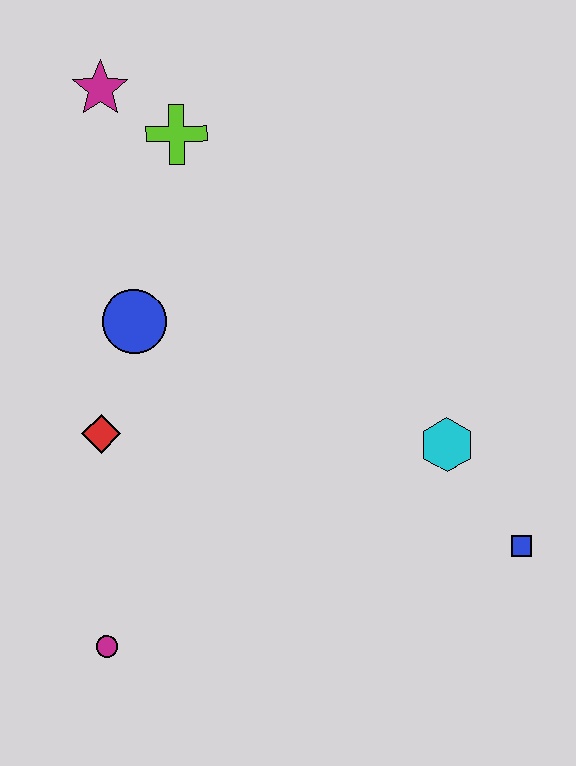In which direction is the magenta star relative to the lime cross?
The magenta star is to the left of the lime cross.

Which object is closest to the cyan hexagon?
The blue square is closest to the cyan hexagon.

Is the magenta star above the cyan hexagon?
Yes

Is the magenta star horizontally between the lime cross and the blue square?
No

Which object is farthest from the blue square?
The magenta star is farthest from the blue square.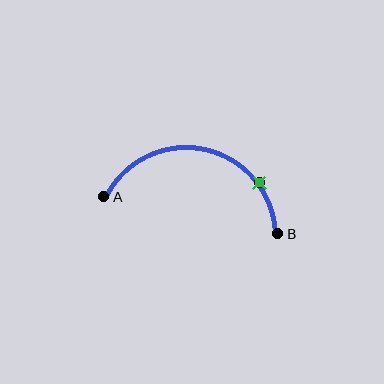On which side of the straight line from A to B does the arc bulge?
The arc bulges above the straight line connecting A and B.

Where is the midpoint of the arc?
The arc midpoint is the point on the curve farthest from the straight line joining A and B. It sits above that line.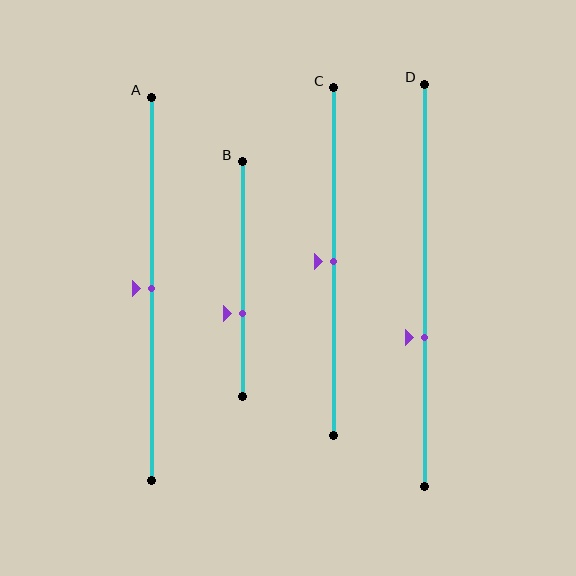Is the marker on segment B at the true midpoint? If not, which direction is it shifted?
No, the marker on segment B is shifted downward by about 15% of the segment length.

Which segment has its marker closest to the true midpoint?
Segment A has its marker closest to the true midpoint.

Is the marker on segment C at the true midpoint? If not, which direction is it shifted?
Yes, the marker on segment C is at the true midpoint.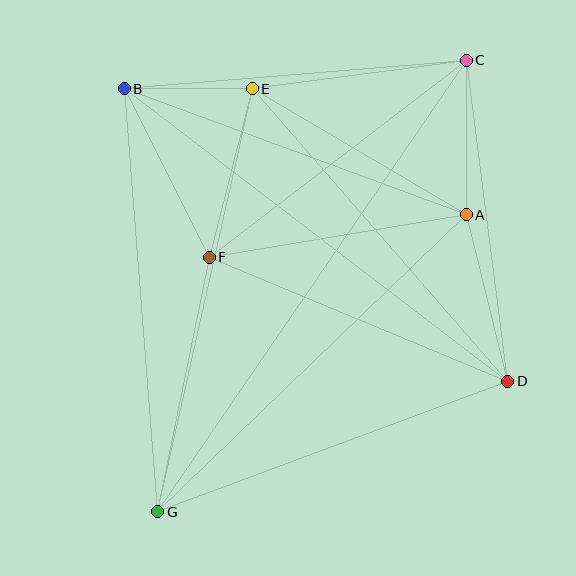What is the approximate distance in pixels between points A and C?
The distance between A and C is approximately 154 pixels.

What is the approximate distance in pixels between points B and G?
The distance between B and G is approximately 424 pixels.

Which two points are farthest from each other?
Points C and G are farthest from each other.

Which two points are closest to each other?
Points B and E are closest to each other.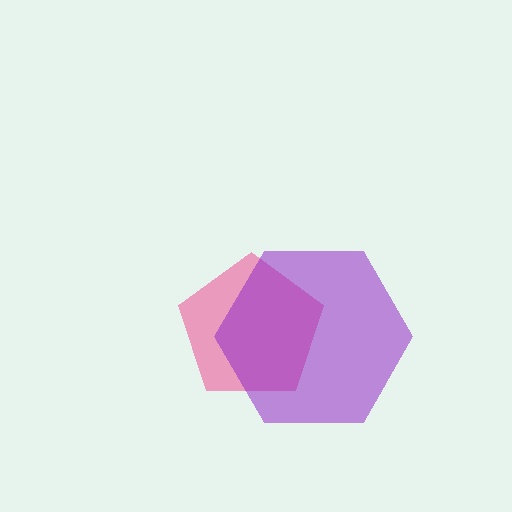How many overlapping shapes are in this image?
There are 2 overlapping shapes in the image.